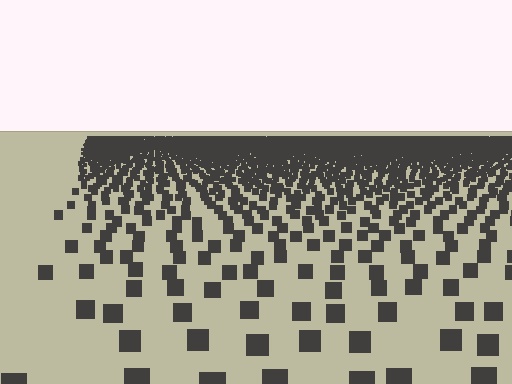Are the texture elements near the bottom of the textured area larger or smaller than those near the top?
Larger. Near the bottom, elements are closer to the viewer and appear at a bigger on-screen size.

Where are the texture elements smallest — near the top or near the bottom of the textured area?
Near the top.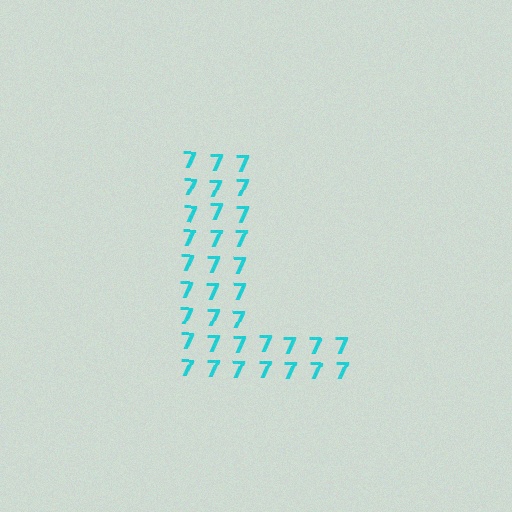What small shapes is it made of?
It is made of small digit 7's.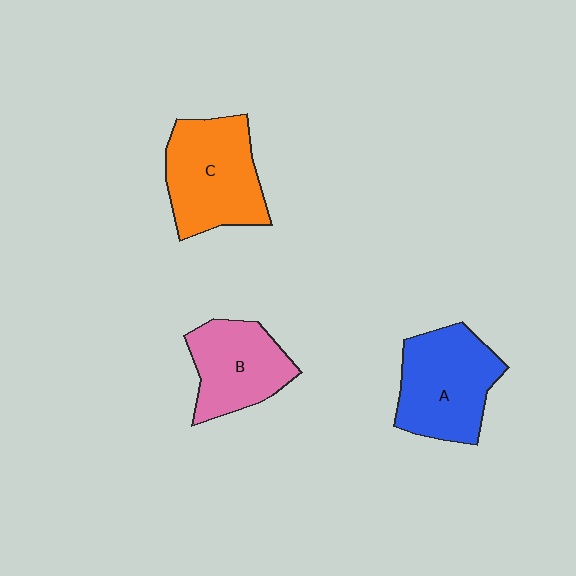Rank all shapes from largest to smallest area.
From largest to smallest: C (orange), A (blue), B (pink).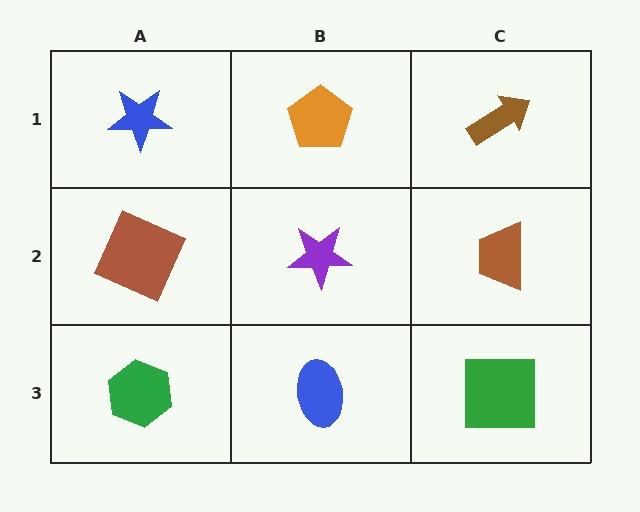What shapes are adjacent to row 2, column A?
A blue star (row 1, column A), a green hexagon (row 3, column A), a purple star (row 2, column B).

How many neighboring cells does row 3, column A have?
2.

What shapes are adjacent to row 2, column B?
An orange pentagon (row 1, column B), a blue ellipse (row 3, column B), a brown square (row 2, column A), a brown trapezoid (row 2, column C).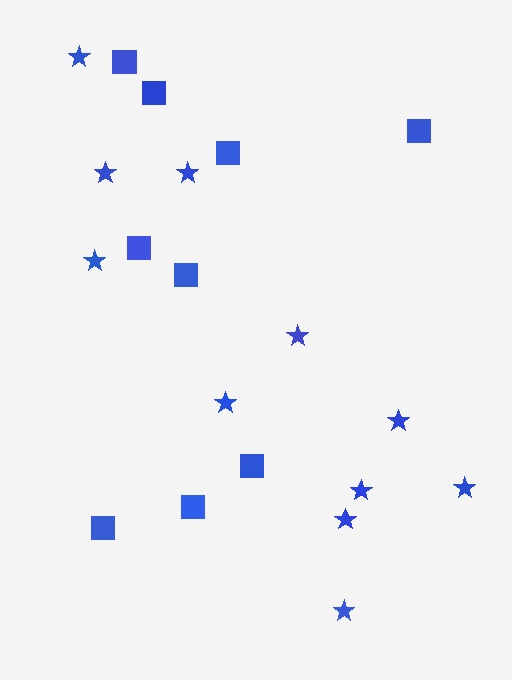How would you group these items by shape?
There are 2 groups: one group of squares (9) and one group of stars (11).